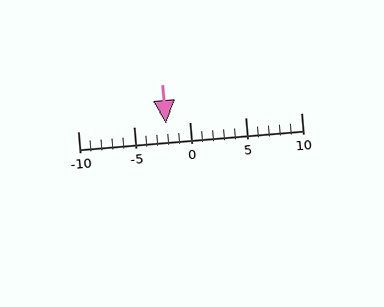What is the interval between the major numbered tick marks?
The major tick marks are spaced 5 units apart.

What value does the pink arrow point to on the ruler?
The pink arrow points to approximately -2.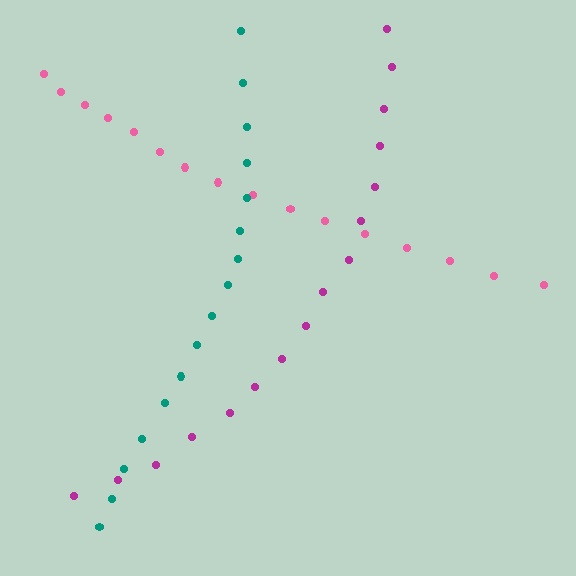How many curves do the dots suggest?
There are 3 distinct paths.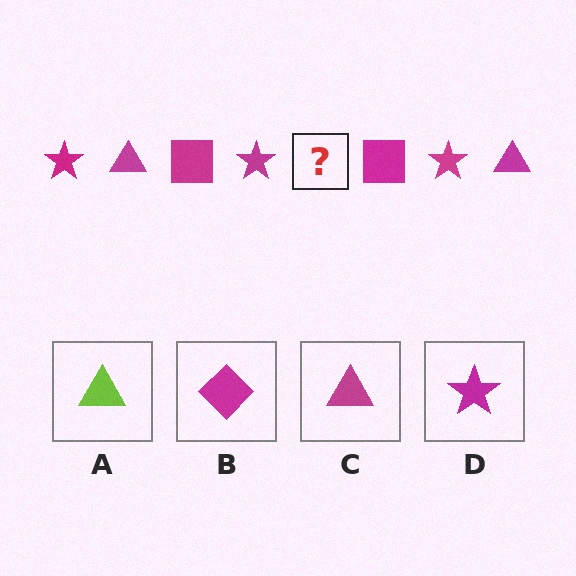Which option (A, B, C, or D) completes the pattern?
C.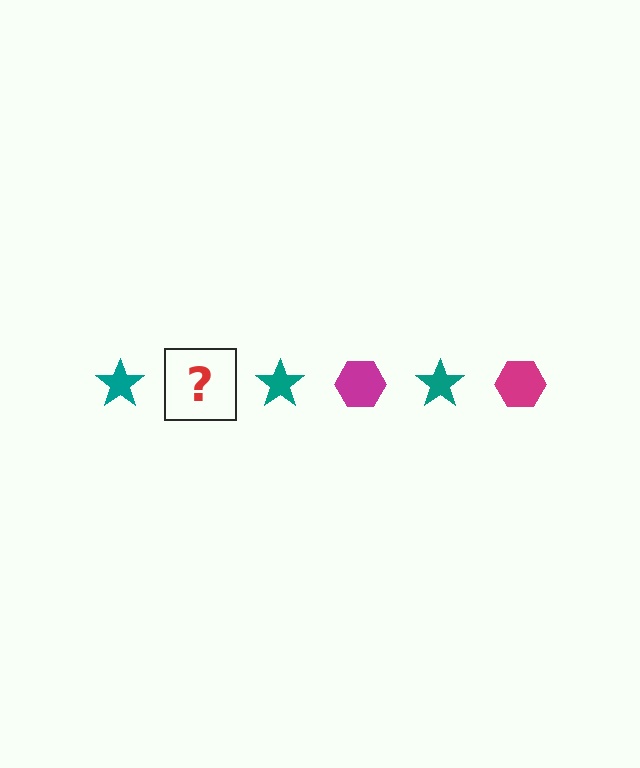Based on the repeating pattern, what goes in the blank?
The blank should be a magenta hexagon.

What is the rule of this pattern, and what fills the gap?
The rule is that the pattern alternates between teal star and magenta hexagon. The gap should be filled with a magenta hexagon.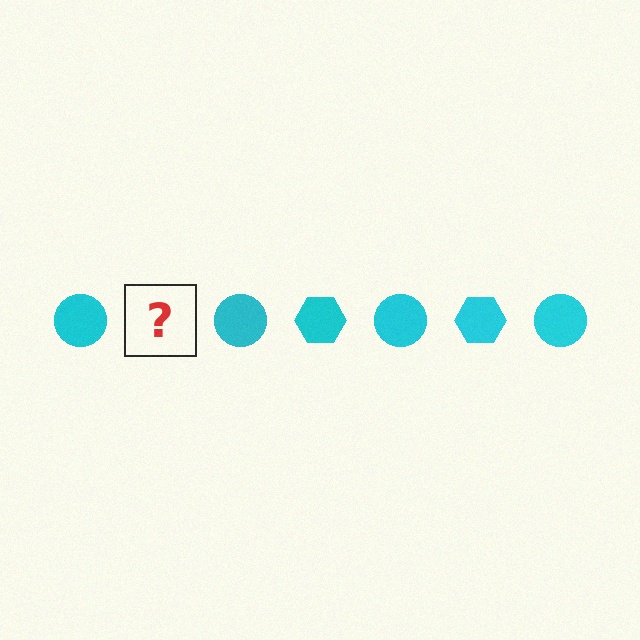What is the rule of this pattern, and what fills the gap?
The rule is that the pattern cycles through circle, hexagon shapes in cyan. The gap should be filled with a cyan hexagon.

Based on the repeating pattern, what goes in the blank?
The blank should be a cyan hexagon.